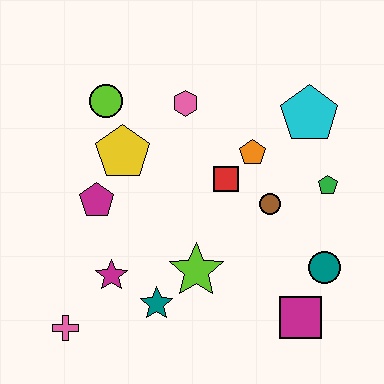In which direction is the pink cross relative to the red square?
The pink cross is to the left of the red square.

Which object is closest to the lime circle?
The yellow pentagon is closest to the lime circle.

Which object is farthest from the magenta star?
The cyan pentagon is farthest from the magenta star.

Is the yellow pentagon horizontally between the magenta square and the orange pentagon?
No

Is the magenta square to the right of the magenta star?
Yes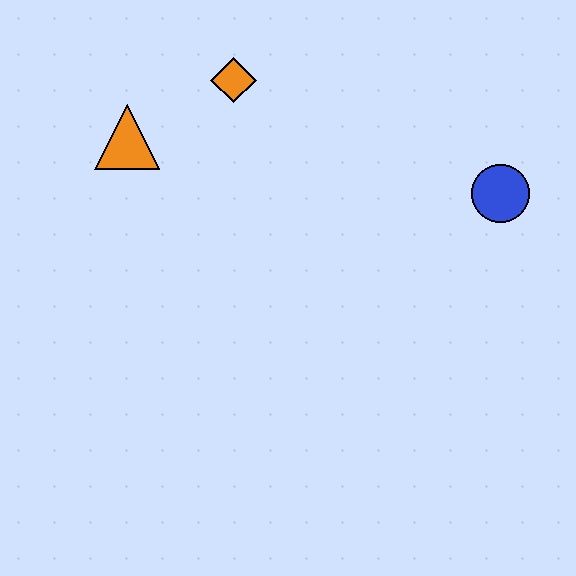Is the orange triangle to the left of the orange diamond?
Yes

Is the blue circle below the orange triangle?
Yes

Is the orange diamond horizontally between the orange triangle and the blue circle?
Yes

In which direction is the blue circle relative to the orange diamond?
The blue circle is to the right of the orange diamond.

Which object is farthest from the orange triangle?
The blue circle is farthest from the orange triangle.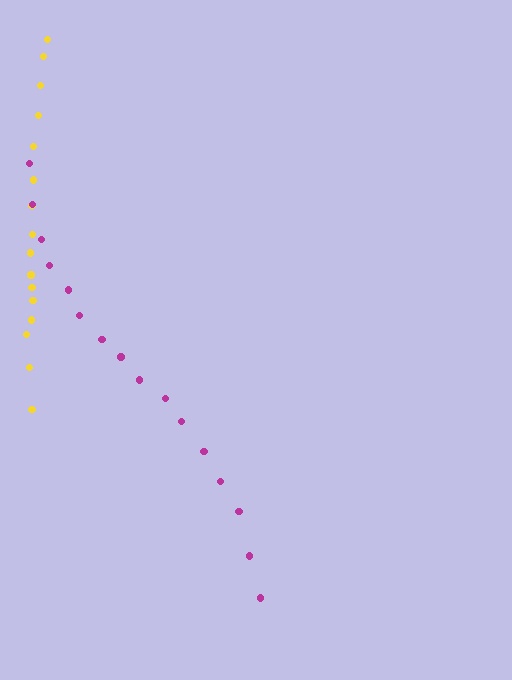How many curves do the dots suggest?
There are 2 distinct paths.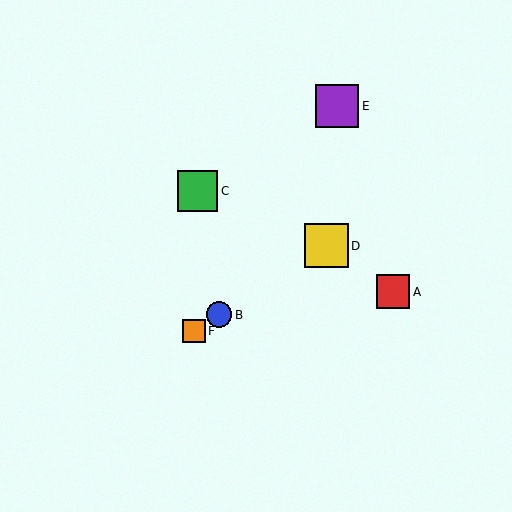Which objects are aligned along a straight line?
Objects B, D, F are aligned along a straight line.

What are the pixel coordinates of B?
Object B is at (219, 315).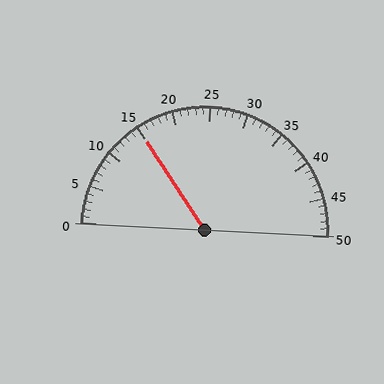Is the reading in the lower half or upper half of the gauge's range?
The reading is in the lower half of the range (0 to 50).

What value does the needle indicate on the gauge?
The needle indicates approximately 15.